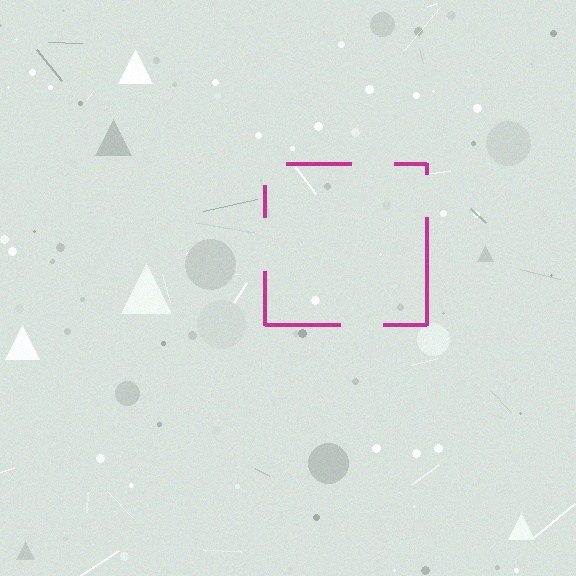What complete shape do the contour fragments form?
The contour fragments form a square.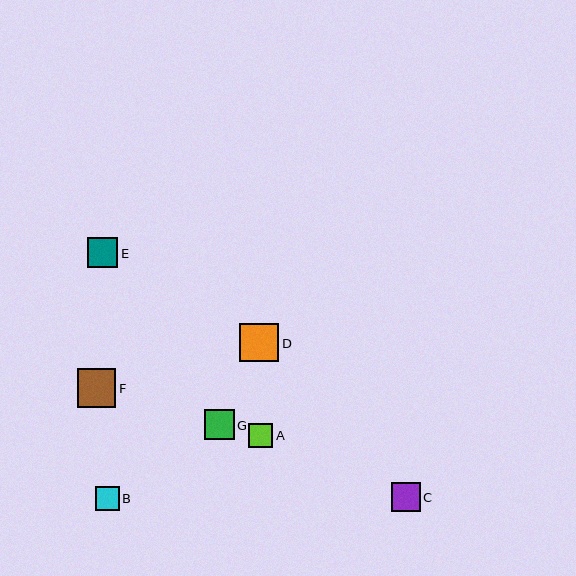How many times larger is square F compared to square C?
Square F is approximately 1.3 times the size of square C.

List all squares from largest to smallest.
From largest to smallest: D, F, G, E, C, A, B.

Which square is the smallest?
Square B is the smallest with a size of approximately 23 pixels.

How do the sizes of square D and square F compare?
Square D and square F are approximately the same size.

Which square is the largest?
Square D is the largest with a size of approximately 39 pixels.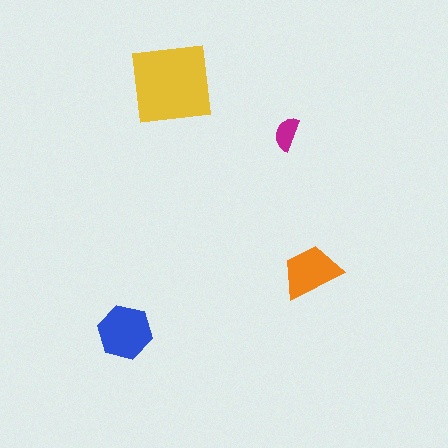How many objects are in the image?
There are 4 objects in the image.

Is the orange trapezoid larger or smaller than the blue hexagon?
Smaller.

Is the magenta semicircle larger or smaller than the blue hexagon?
Smaller.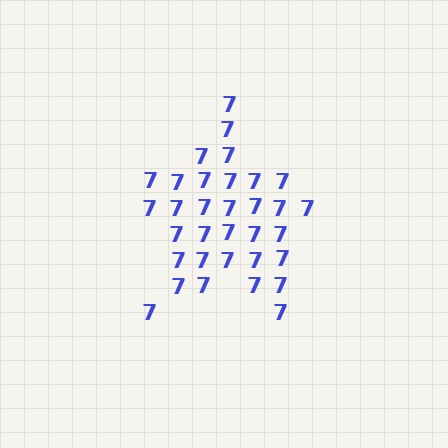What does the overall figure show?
The overall figure shows a star.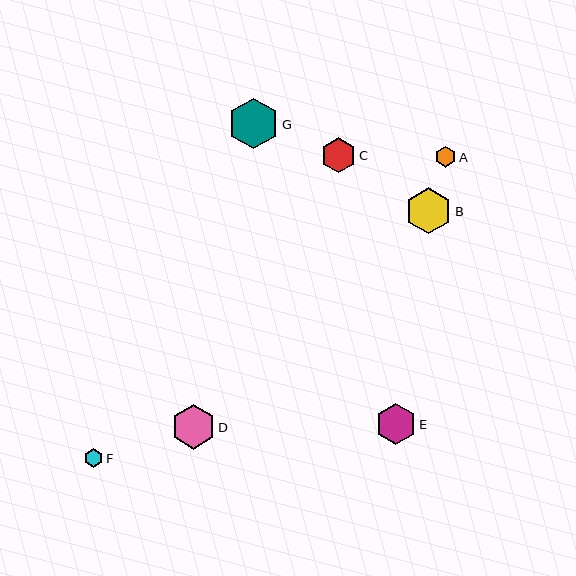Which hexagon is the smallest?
Hexagon F is the smallest with a size of approximately 19 pixels.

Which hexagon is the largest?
Hexagon G is the largest with a size of approximately 50 pixels.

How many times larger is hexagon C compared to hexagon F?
Hexagon C is approximately 1.9 times the size of hexagon F.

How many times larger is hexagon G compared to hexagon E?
Hexagon G is approximately 1.2 times the size of hexagon E.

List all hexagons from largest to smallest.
From largest to smallest: G, B, D, E, C, A, F.